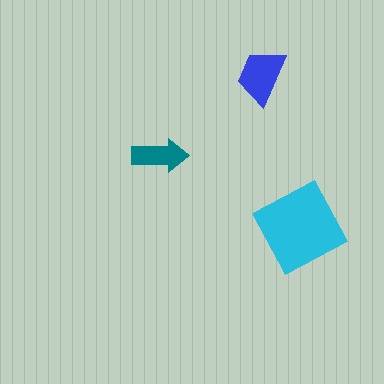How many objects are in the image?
There are 3 objects in the image.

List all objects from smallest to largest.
The teal arrow, the blue trapezoid, the cyan square.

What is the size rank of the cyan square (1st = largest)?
1st.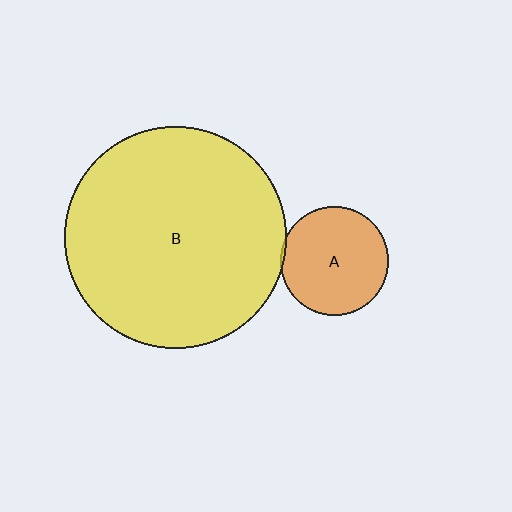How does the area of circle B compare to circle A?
Approximately 4.2 times.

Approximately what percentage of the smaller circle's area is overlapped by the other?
Approximately 5%.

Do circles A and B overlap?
Yes.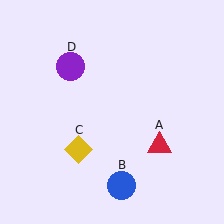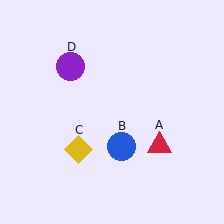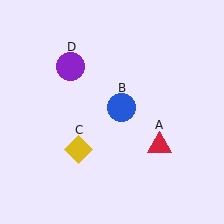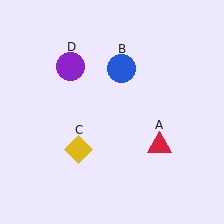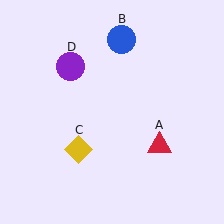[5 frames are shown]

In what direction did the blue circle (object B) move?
The blue circle (object B) moved up.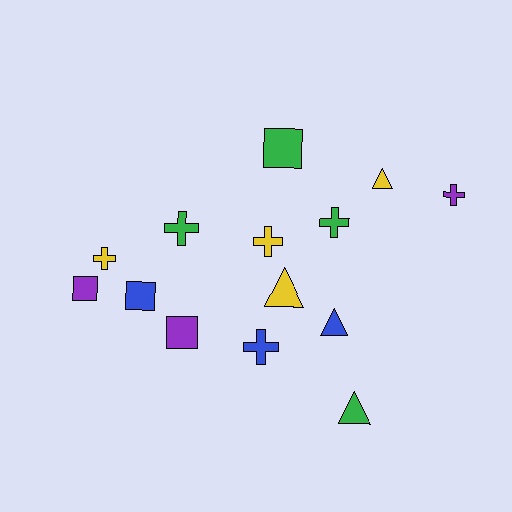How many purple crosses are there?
There is 1 purple cross.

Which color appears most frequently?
Yellow, with 4 objects.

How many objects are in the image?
There are 14 objects.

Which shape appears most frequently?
Cross, with 6 objects.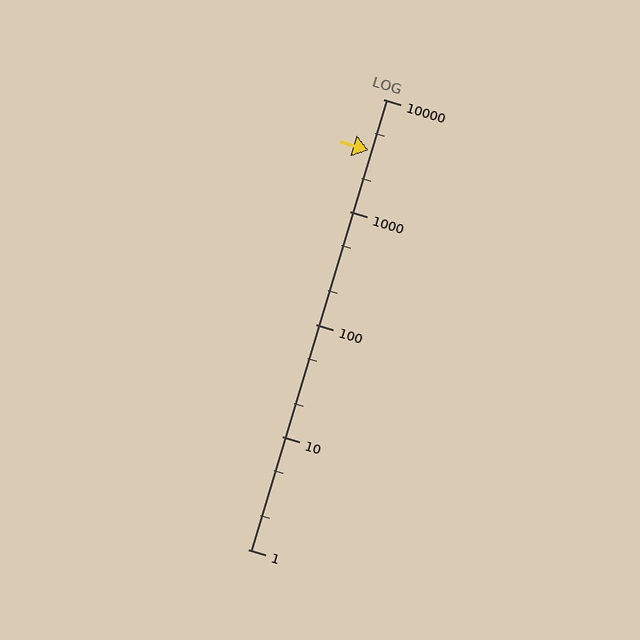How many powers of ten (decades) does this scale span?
The scale spans 4 decades, from 1 to 10000.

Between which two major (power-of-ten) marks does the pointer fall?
The pointer is between 1000 and 10000.